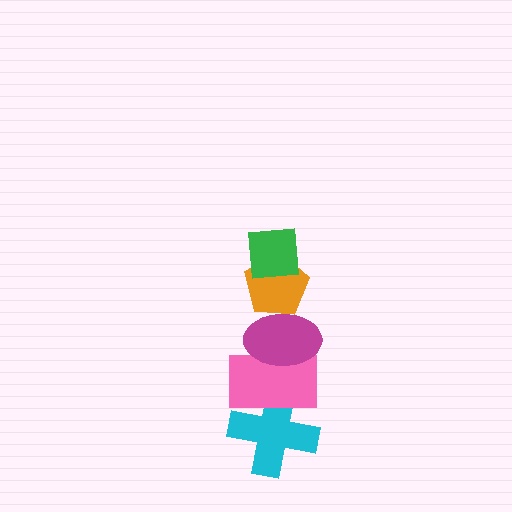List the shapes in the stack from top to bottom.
From top to bottom: the green square, the orange pentagon, the magenta ellipse, the pink rectangle, the cyan cross.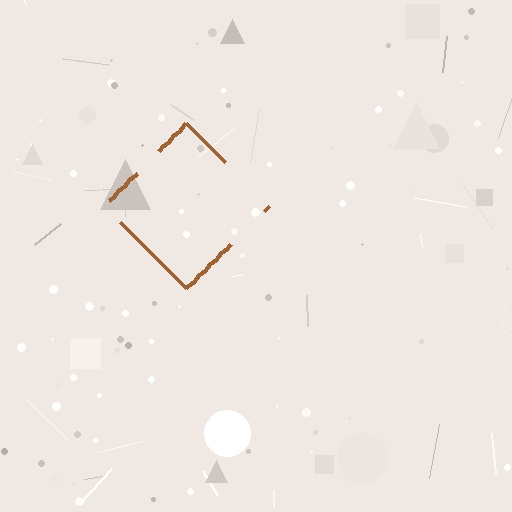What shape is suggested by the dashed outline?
The dashed outline suggests a diamond.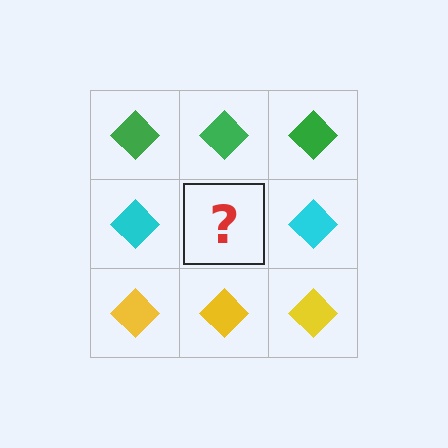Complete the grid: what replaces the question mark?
The question mark should be replaced with a cyan diamond.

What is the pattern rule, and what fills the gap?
The rule is that each row has a consistent color. The gap should be filled with a cyan diamond.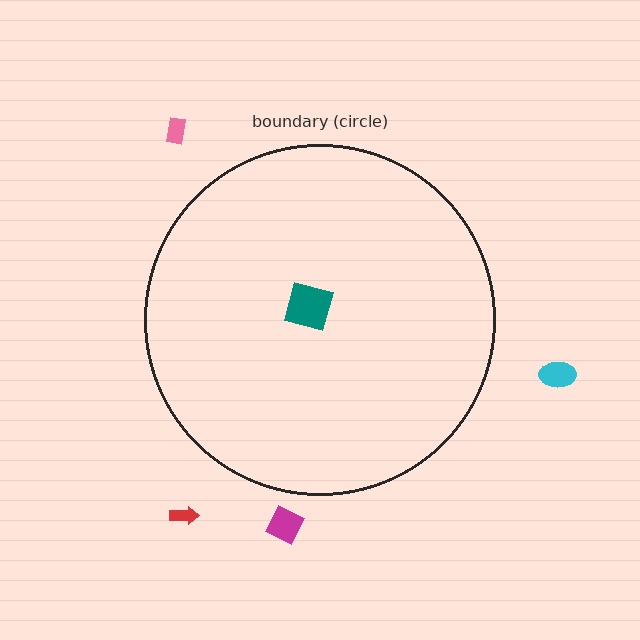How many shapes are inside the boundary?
1 inside, 4 outside.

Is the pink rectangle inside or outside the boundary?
Outside.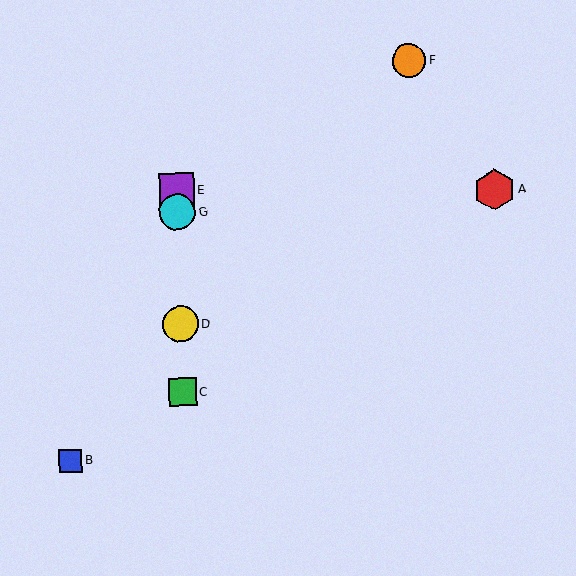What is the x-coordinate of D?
Object D is at x≈181.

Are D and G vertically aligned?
Yes, both are at x≈181.